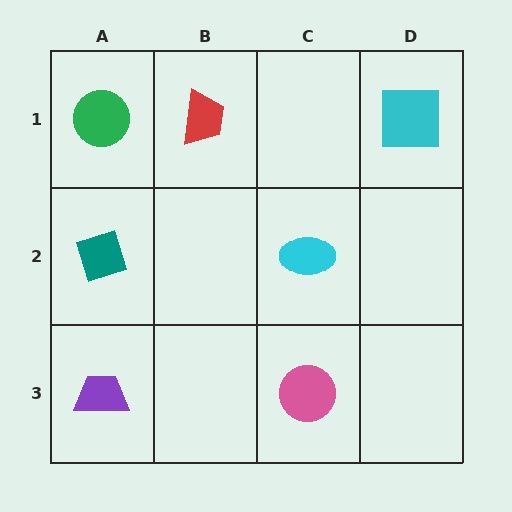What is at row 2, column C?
A cyan ellipse.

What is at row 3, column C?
A pink circle.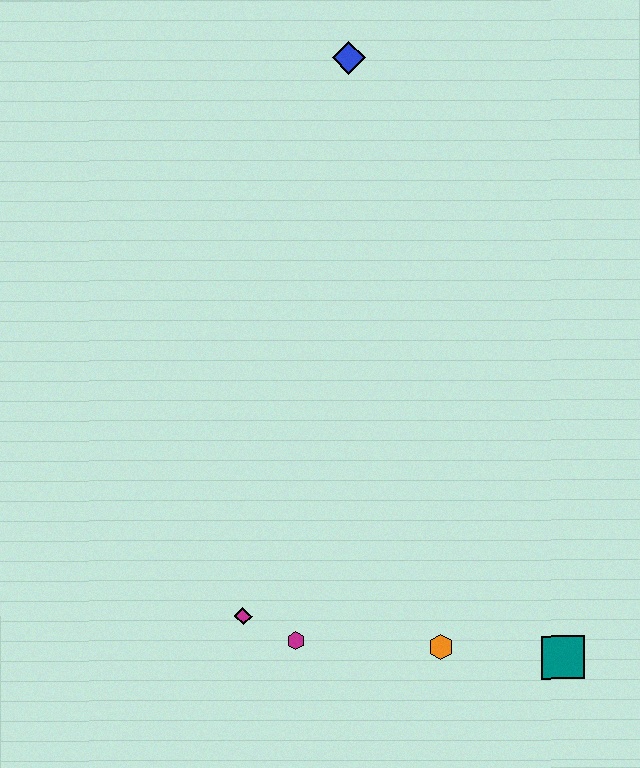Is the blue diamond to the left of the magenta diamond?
No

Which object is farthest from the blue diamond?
The teal square is farthest from the blue diamond.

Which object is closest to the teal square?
The orange hexagon is closest to the teal square.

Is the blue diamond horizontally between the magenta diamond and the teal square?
Yes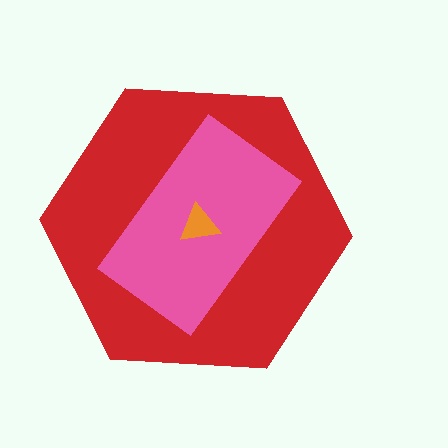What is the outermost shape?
The red hexagon.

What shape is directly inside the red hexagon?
The pink rectangle.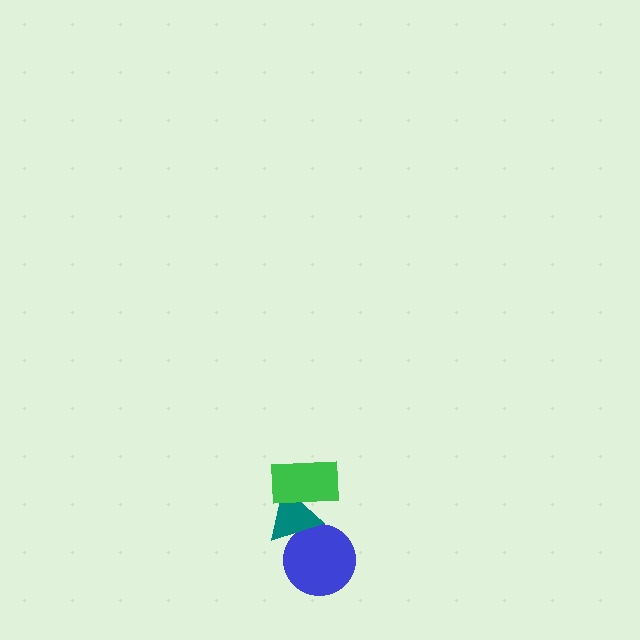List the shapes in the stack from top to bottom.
From top to bottom: the green rectangle, the teal triangle, the blue circle.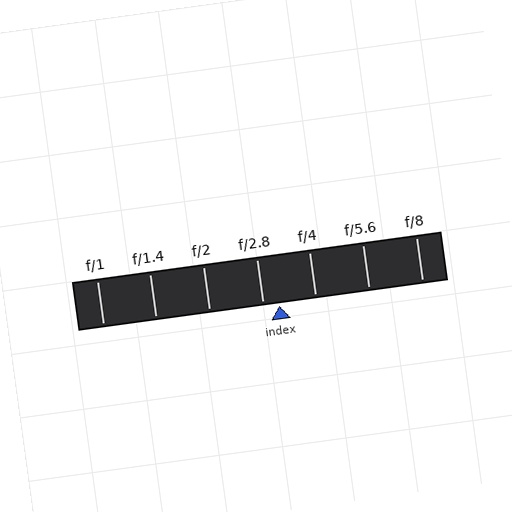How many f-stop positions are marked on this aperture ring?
There are 7 f-stop positions marked.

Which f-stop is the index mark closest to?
The index mark is closest to f/2.8.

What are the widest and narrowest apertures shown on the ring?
The widest aperture shown is f/1 and the narrowest is f/8.